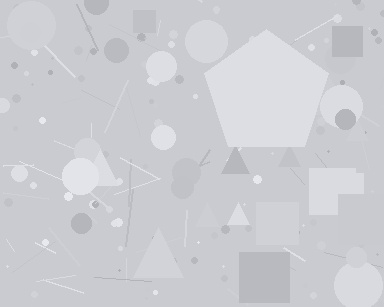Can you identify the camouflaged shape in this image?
The camouflaged shape is a pentagon.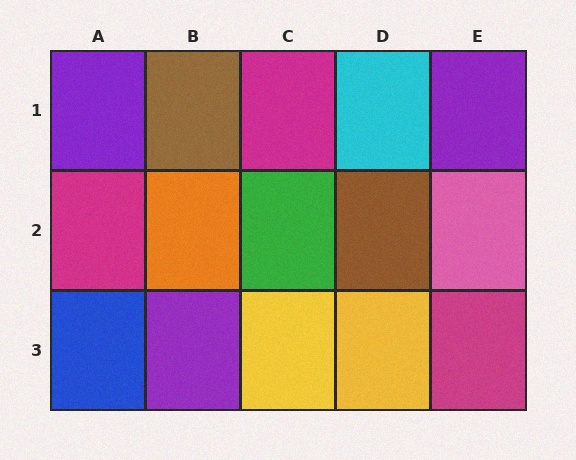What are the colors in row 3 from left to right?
Blue, purple, yellow, yellow, magenta.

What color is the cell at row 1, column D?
Cyan.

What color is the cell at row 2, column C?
Green.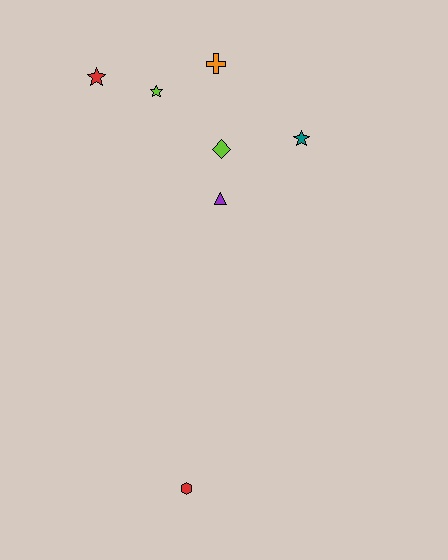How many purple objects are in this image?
There is 1 purple object.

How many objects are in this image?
There are 7 objects.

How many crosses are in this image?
There is 1 cross.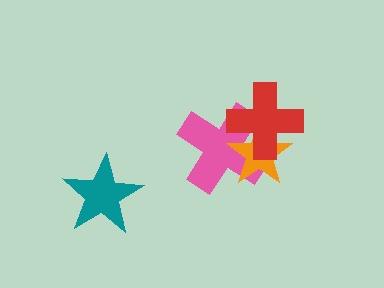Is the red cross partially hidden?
No, no other shape covers it.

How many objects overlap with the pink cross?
2 objects overlap with the pink cross.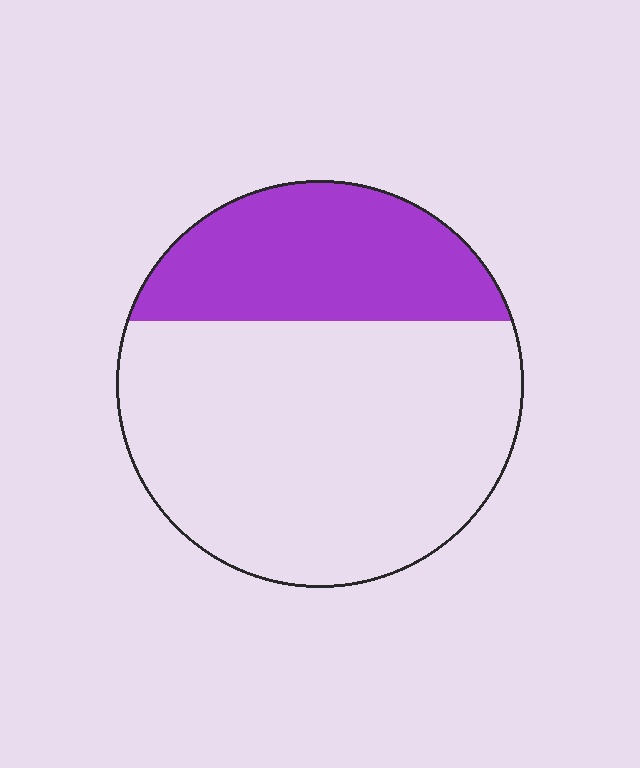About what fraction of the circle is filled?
About one third (1/3).